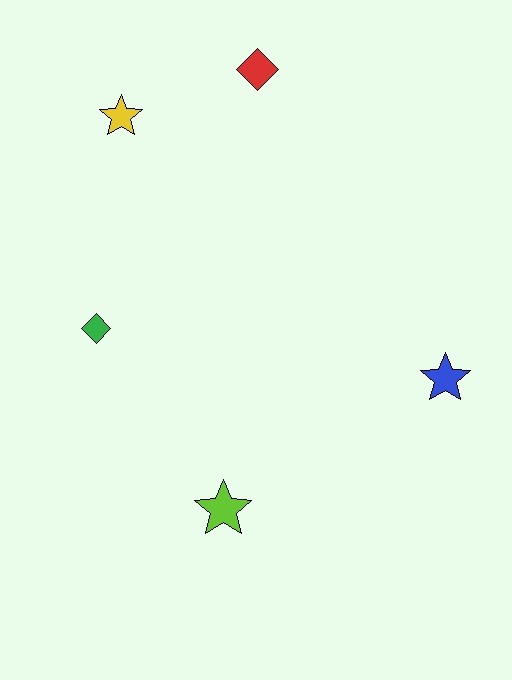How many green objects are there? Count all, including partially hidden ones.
There is 1 green object.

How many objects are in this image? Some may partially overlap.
There are 5 objects.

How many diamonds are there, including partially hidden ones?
There are 2 diamonds.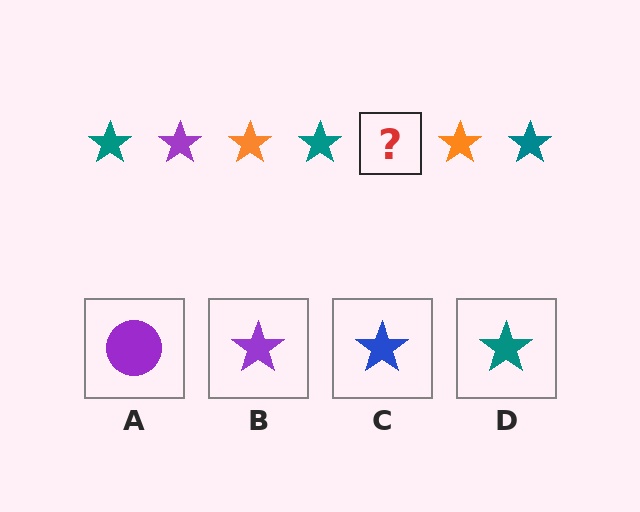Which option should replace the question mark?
Option B.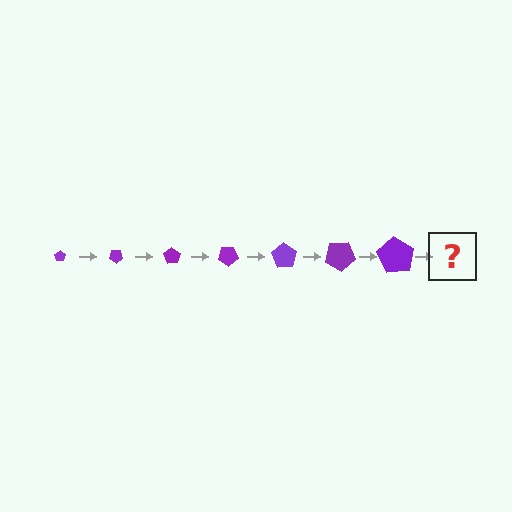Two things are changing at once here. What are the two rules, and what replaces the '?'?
The two rules are that the pentagon grows larger each step and it rotates 35 degrees each step. The '?' should be a pentagon, larger than the previous one and rotated 245 degrees from the start.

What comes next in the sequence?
The next element should be a pentagon, larger than the previous one and rotated 245 degrees from the start.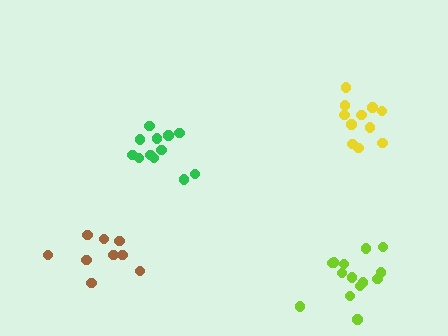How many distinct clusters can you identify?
There are 4 distinct clusters.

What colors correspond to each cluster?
The clusters are colored: green, lime, yellow, brown.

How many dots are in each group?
Group 1: 12 dots, Group 2: 14 dots, Group 3: 11 dots, Group 4: 9 dots (46 total).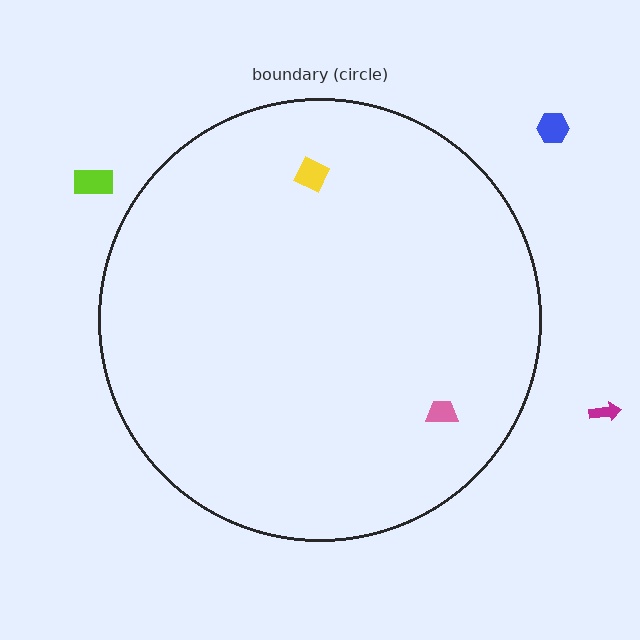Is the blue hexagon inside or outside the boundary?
Outside.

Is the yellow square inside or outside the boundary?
Inside.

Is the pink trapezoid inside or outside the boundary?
Inside.